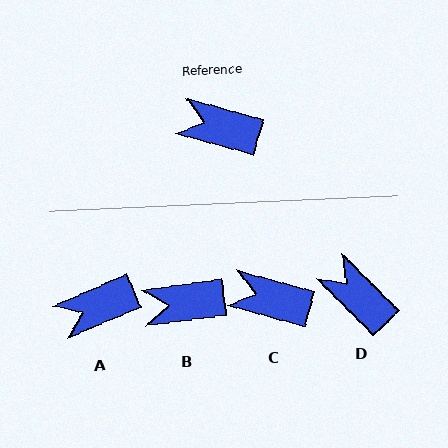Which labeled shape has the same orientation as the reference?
C.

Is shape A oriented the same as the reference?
No, it is off by about 39 degrees.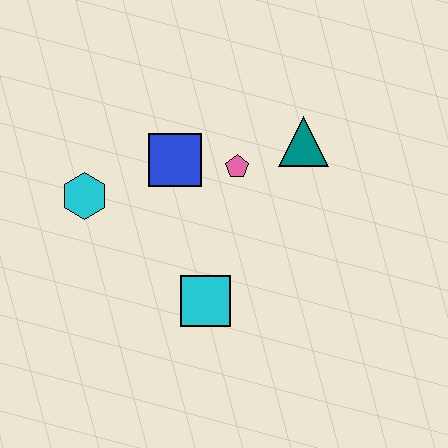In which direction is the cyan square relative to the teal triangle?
The cyan square is below the teal triangle.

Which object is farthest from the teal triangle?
The cyan hexagon is farthest from the teal triangle.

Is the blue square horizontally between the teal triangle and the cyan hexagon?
Yes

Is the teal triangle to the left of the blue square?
No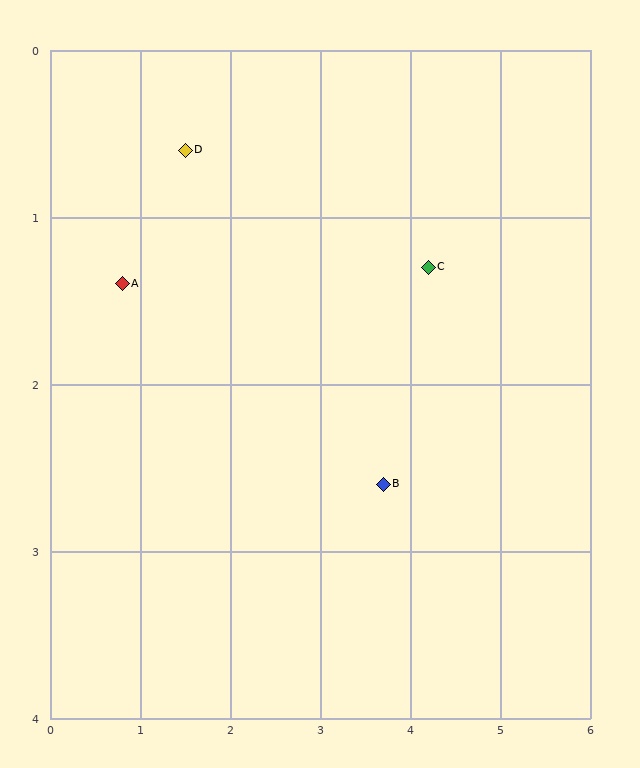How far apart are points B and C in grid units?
Points B and C are about 1.4 grid units apart.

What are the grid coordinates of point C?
Point C is at approximately (4.2, 1.3).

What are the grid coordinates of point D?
Point D is at approximately (1.5, 0.6).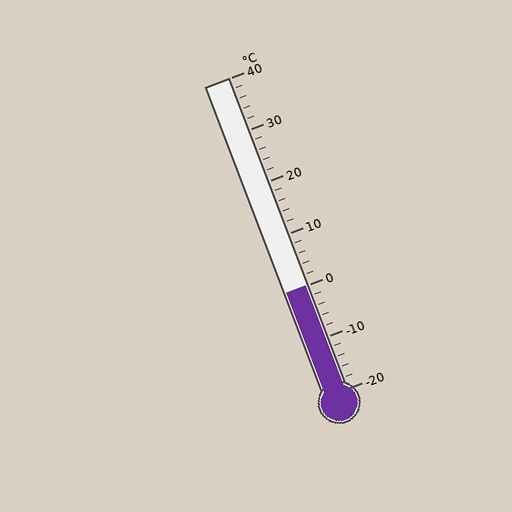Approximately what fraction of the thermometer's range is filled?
The thermometer is filled to approximately 35% of its range.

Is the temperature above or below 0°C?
The temperature is at 0°C.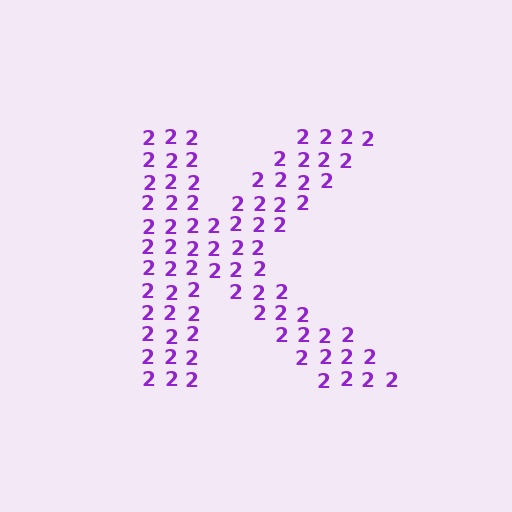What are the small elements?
The small elements are digit 2's.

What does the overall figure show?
The overall figure shows the letter K.